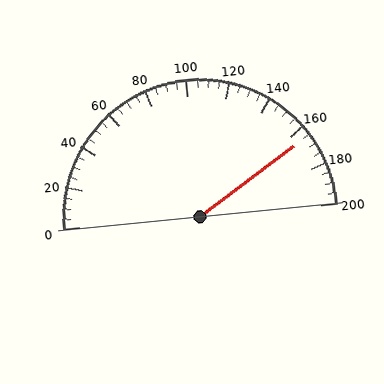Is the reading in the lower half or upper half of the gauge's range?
The reading is in the upper half of the range (0 to 200).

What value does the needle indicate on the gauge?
The needle indicates approximately 165.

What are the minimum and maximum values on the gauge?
The gauge ranges from 0 to 200.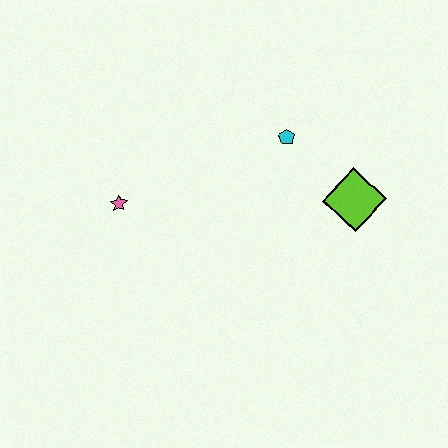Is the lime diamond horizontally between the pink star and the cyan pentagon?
No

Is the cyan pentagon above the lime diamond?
Yes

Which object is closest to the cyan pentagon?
The lime diamond is closest to the cyan pentagon.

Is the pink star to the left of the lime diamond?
Yes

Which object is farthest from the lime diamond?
The pink star is farthest from the lime diamond.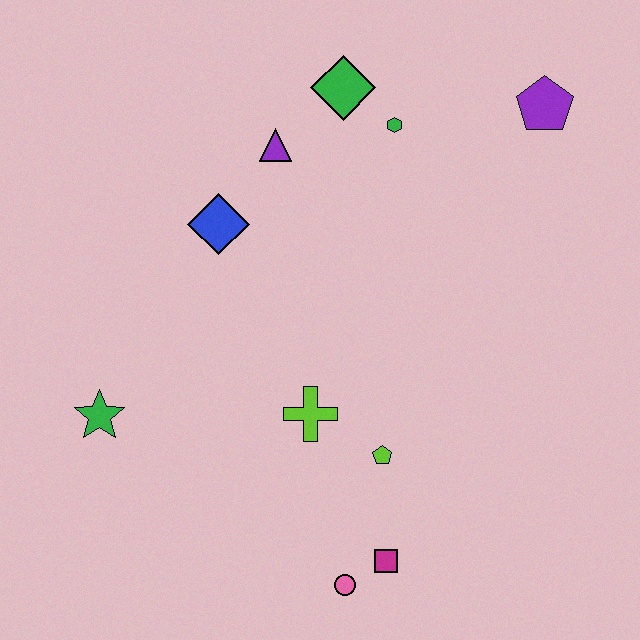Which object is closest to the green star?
The lime cross is closest to the green star.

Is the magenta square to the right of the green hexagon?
No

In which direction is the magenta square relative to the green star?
The magenta square is to the right of the green star.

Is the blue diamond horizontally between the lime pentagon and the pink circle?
No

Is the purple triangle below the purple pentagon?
Yes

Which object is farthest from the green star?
The purple pentagon is farthest from the green star.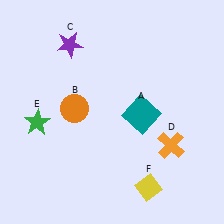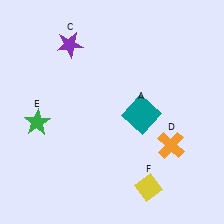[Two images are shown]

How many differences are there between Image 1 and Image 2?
There is 1 difference between the two images.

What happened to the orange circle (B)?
The orange circle (B) was removed in Image 2. It was in the top-left area of Image 1.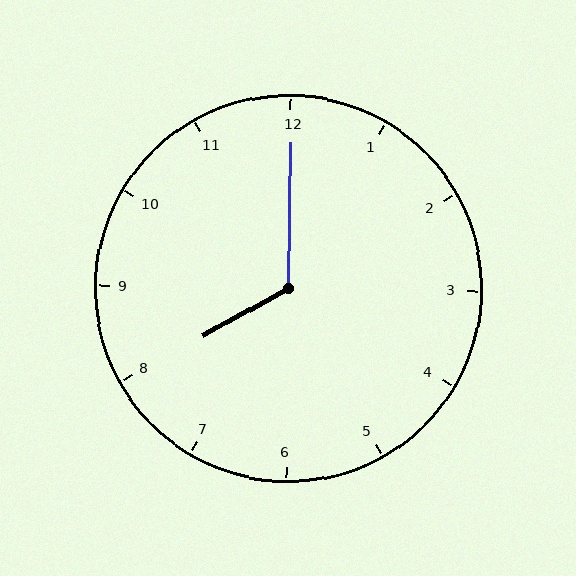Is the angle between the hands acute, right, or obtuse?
It is obtuse.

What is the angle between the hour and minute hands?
Approximately 120 degrees.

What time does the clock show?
8:00.